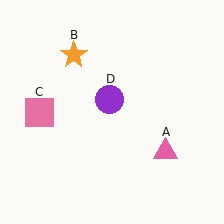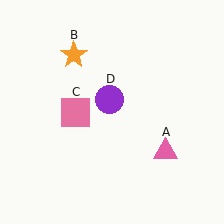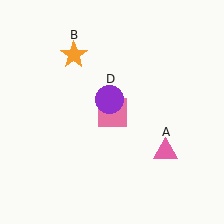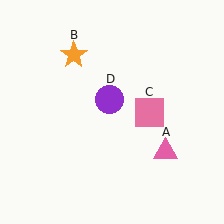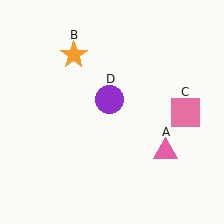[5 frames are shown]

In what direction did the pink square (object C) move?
The pink square (object C) moved right.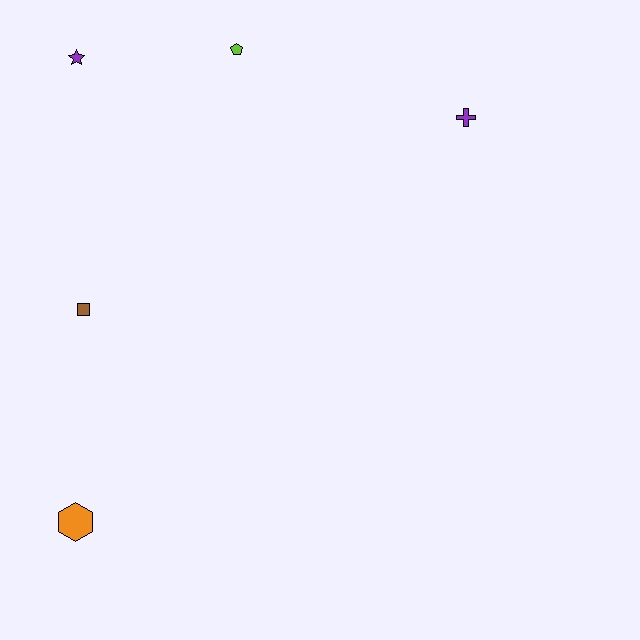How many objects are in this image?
There are 5 objects.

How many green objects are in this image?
There are no green objects.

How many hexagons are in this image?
There is 1 hexagon.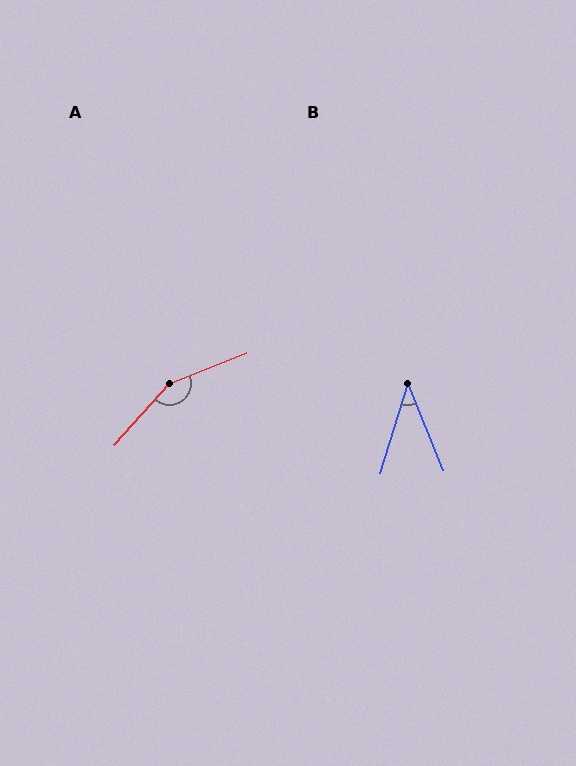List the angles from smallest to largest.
B (39°), A (153°).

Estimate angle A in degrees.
Approximately 153 degrees.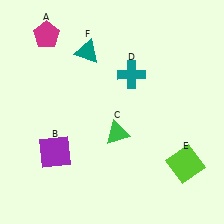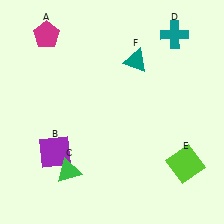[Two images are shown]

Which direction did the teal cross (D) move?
The teal cross (D) moved right.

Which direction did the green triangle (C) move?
The green triangle (C) moved left.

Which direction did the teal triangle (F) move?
The teal triangle (F) moved right.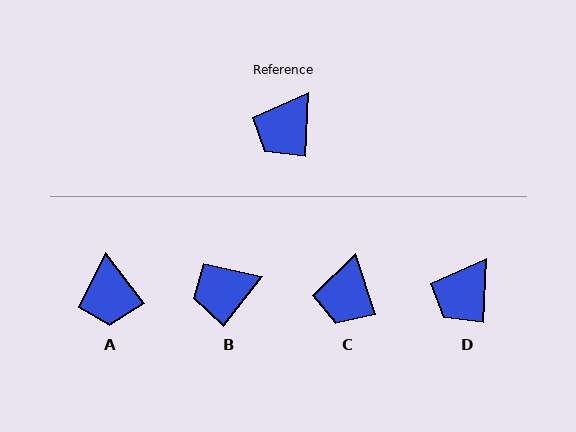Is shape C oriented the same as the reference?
No, it is off by about 20 degrees.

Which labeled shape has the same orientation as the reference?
D.